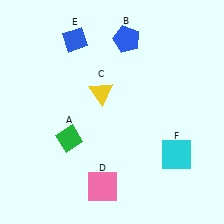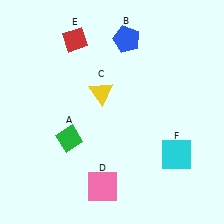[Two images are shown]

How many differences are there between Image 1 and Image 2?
There is 1 difference between the two images.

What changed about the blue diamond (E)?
In Image 1, E is blue. In Image 2, it changed to red.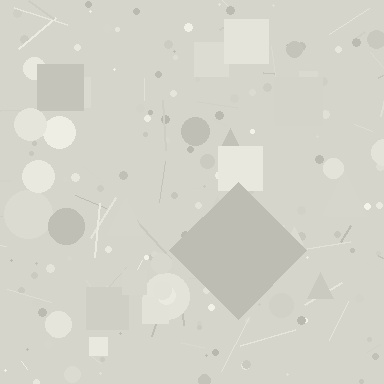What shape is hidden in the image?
A diamond is hidden in the image.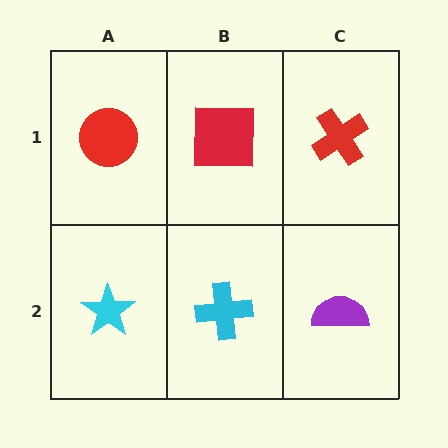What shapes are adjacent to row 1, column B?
A cyan cross (row 2, column B), a red circle (row 1, column A), a red cross (row 1, column C).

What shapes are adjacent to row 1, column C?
A purple semicircle (row 2, column C), a red square (row 1, column B).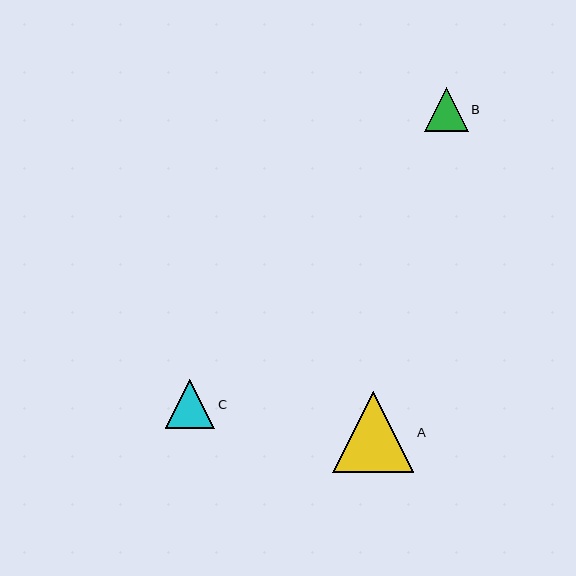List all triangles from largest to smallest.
From largest to smallest: A, C, B.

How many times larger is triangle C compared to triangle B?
Triangle C is approximately 1.1 times the size of triangle B.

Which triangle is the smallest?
Triangle B is the smallest with a size of approximately 44 pixels.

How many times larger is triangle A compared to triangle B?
Triangle A is approximately 1.8 times the size of triangle B.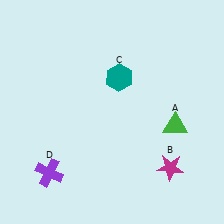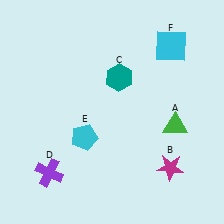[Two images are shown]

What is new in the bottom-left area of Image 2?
A cyan pentagon (E) was added in the bottom-left area of Image 2.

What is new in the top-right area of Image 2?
A cyan square (F) was added in the top-right area of Image 2.